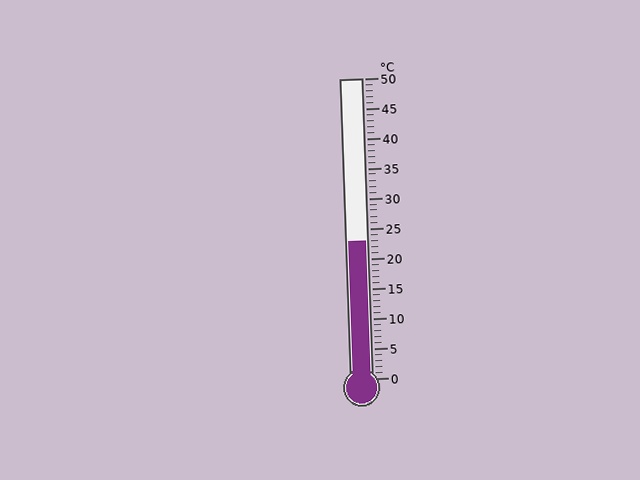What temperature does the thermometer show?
The thermometer shows approximately 23°C.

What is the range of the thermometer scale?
The thermometer scale ranges from 0°C to 50°C.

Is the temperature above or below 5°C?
The temperature is above 5°C.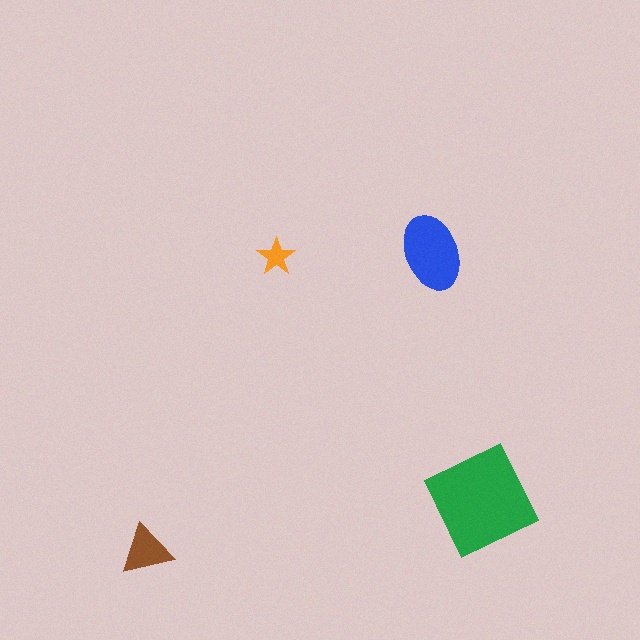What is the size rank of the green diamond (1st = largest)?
1st.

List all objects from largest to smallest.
The green diamond, the blue ellipse, the brown triangle, the orange star.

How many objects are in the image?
There are 4 objects in the image.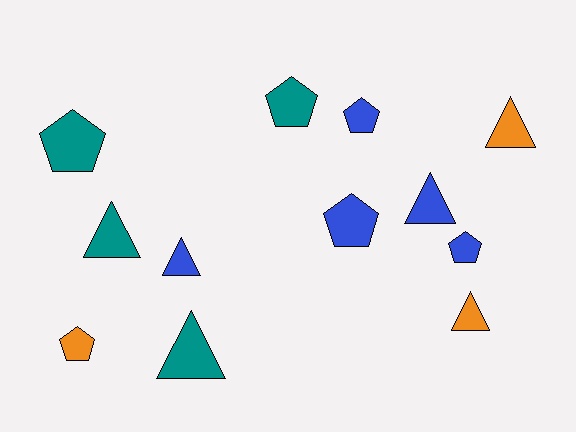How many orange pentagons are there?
There is 1 orange pentagon.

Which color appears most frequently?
Blue, with 5 objects.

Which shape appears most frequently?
Triangle, with 6 objects.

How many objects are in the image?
There are 12 objects.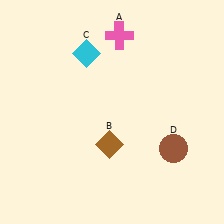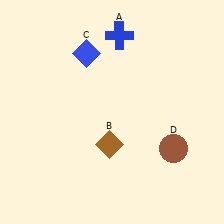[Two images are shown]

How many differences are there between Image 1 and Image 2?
There are 2 differences between the two images.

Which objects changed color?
A changed from pink to blue. C changed from cyan to blue.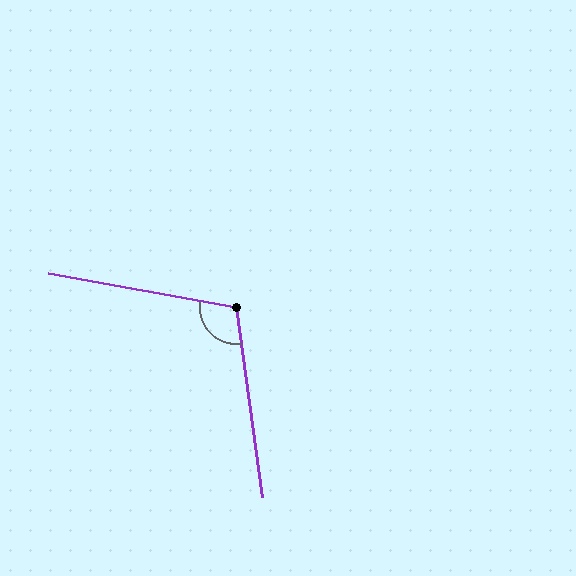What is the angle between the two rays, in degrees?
Approximately 108 degrees.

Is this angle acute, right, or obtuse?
It is obtuse.